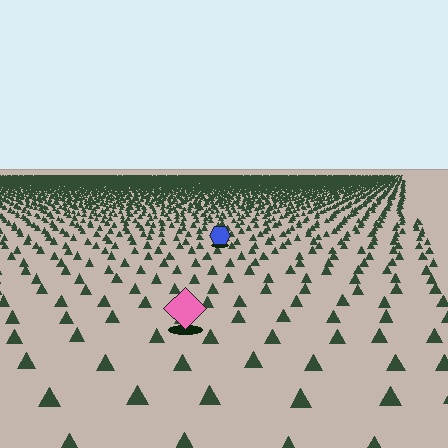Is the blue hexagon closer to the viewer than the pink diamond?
No. The pink diamond is closer — you can tell from the texture gradient: the ground texture is coarser near it.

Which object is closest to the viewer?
The pink diamond is closest. The texture marks near it are larger and more spread out.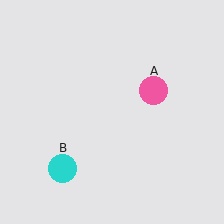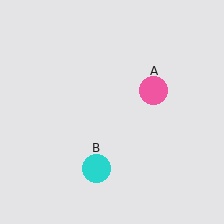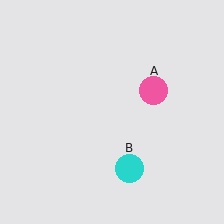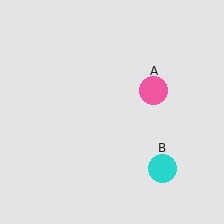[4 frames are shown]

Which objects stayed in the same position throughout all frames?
Pink circle (object A) remained stationary.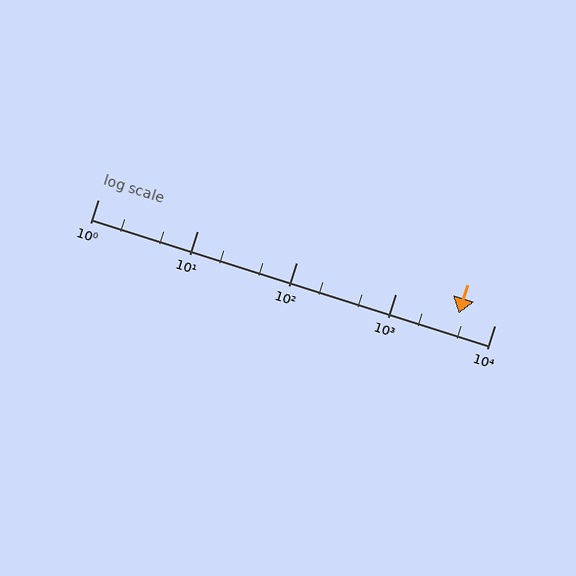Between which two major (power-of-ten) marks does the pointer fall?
The pointer is between 1000 and 10000.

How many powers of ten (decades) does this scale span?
The scale spans 4 decades, from 1 to 10000.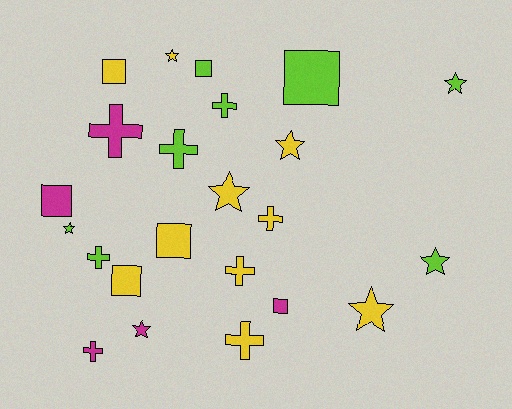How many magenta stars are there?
There is 1 magenta star.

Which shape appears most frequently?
Star, with 8 objects.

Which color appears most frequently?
Yellow, with 10 objects.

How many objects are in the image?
There are 23 objects.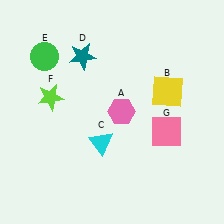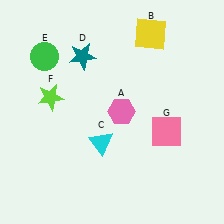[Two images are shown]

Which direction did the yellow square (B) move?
The yellow square (B) moved up.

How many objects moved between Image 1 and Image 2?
1 object moved between the two images.